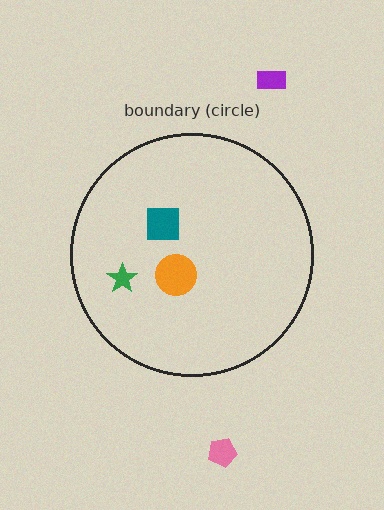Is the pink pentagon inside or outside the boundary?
Outside.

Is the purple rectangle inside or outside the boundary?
Outside.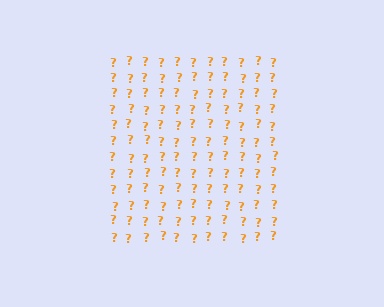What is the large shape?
The large shape is a square.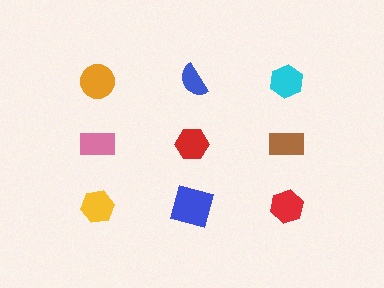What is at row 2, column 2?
A red hexagon.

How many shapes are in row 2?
3 shapes.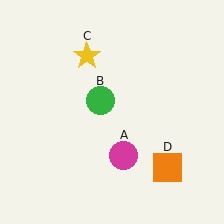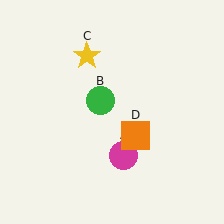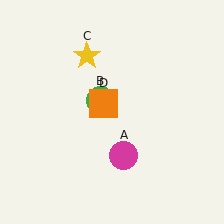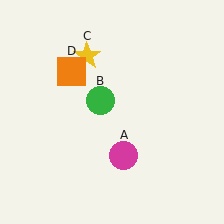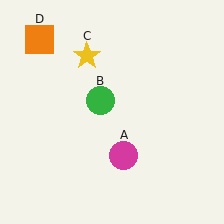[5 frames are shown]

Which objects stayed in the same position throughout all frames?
Magenta circle (object A) and green circle (object B) and yellow star (object C) remained stationary.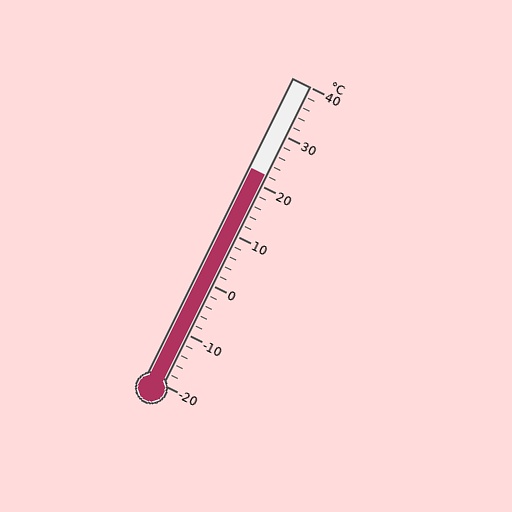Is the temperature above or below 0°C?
The temperature is above 0°C.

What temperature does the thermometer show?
The thermometer shows approximately 22°C.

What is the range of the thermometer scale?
The thermometer scale ranges from -20°C to 40°C.